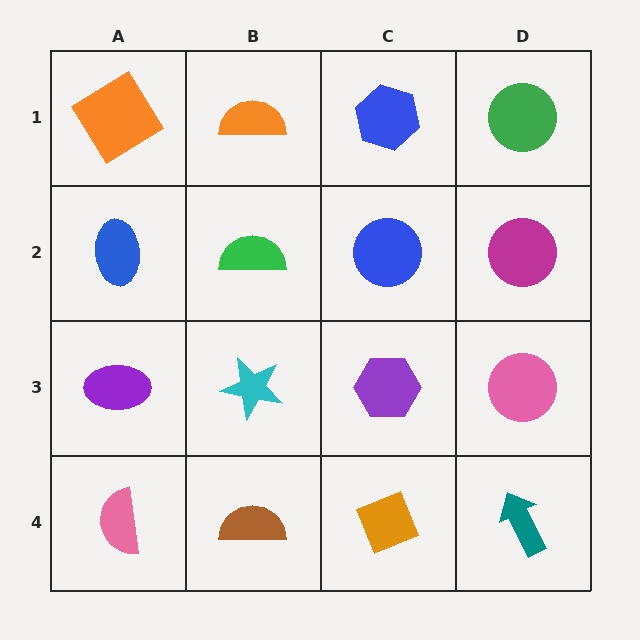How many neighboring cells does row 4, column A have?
2.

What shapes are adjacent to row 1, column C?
A blue circle (row 2, column C), an orange semicircle (row 1, column B), a green circle (row 1, column D).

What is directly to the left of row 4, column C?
A brown semicircle.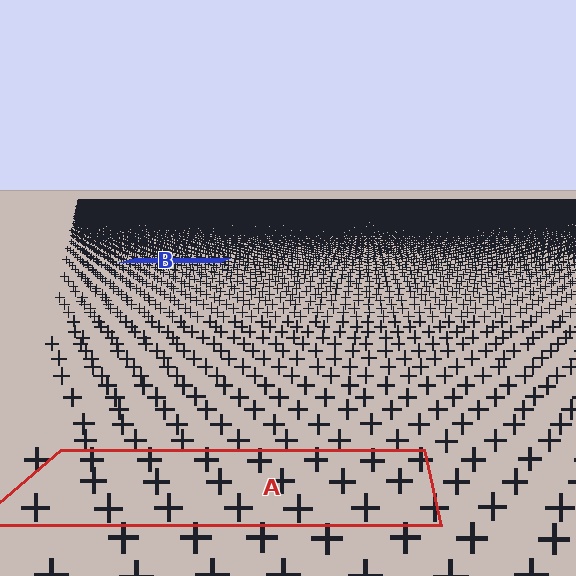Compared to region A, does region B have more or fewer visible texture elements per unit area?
Region B has more texture elements per unit area — they are packed more densely because it is farther away.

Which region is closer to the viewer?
Region A is closer. The texture elements there are larger and more spread out.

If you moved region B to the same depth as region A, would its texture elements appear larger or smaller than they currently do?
They would appear larger. At a closer depth, the same texture elements are projected at a bigger on-screen size.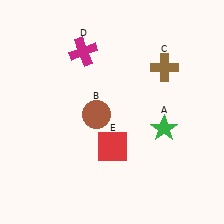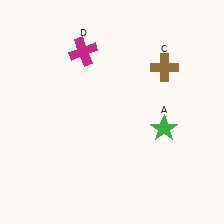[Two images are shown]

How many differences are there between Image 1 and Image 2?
There are 2 differences between the two images.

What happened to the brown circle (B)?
The brown circle (B) was removed in Image 2. It was in the bottom-left area of Image 1.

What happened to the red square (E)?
The red square (E) was removed in Image 2. It was in the bottom-right area of Image 1.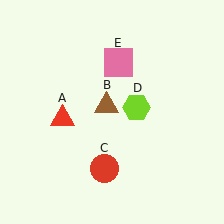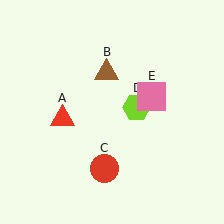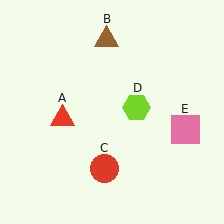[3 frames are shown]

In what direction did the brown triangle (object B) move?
The brown triangle (object B) moved up.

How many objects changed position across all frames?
2 objects changed position: brown triangle (object B), pink square (object E).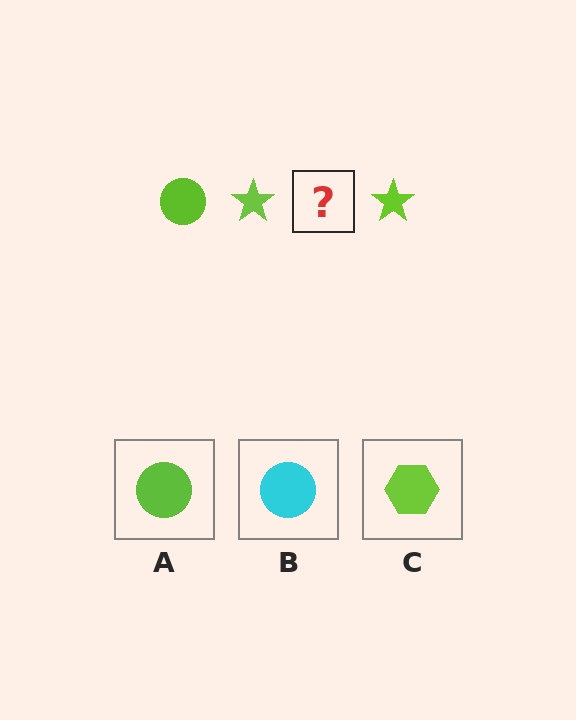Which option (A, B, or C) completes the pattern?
A.